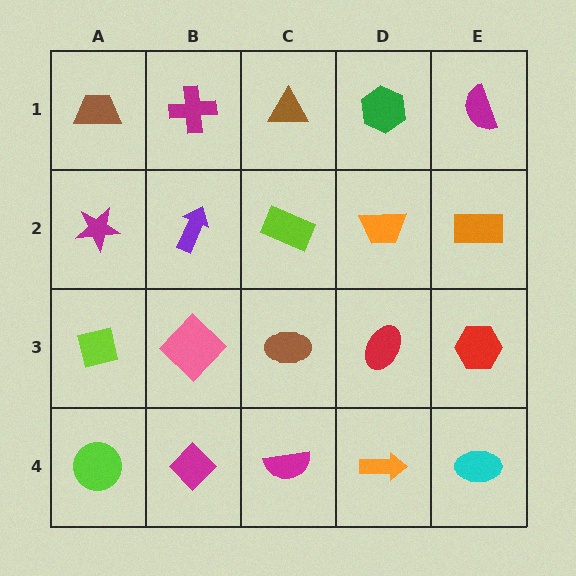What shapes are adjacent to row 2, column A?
A brown trapezoid (row 1, column A), a lime square (row 3, column A), a purple arrow (row 2, column B).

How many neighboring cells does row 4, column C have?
3.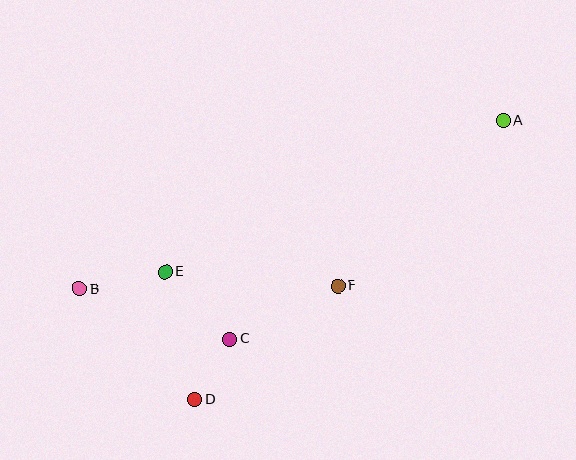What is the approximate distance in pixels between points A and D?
The distance between A and D is approximately 416 pixels.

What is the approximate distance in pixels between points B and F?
The distance between B and F is approximately 258 pixels.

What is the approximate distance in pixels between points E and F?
The distance between E and F is approximately 173 pixels.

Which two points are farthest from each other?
Points A and B are farthest from each other.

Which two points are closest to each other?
Points C and D are closest to each other.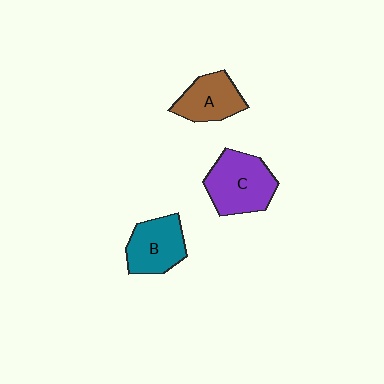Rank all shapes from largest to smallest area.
From largest to smallest: C (purple), B (teal), A (brown).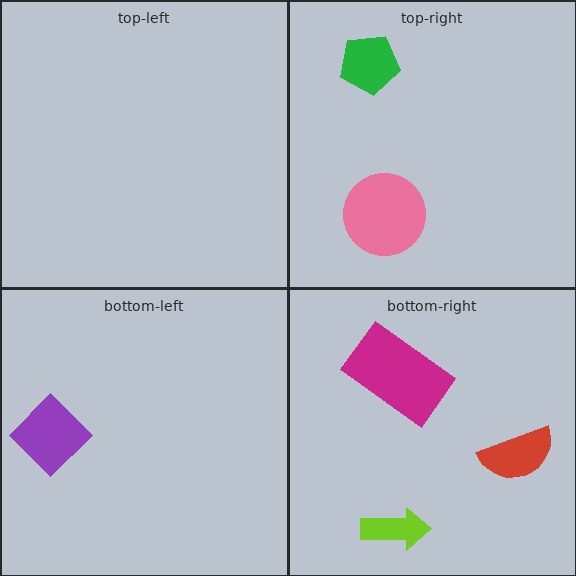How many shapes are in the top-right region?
2.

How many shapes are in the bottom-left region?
1.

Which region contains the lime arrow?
The bottom-right region.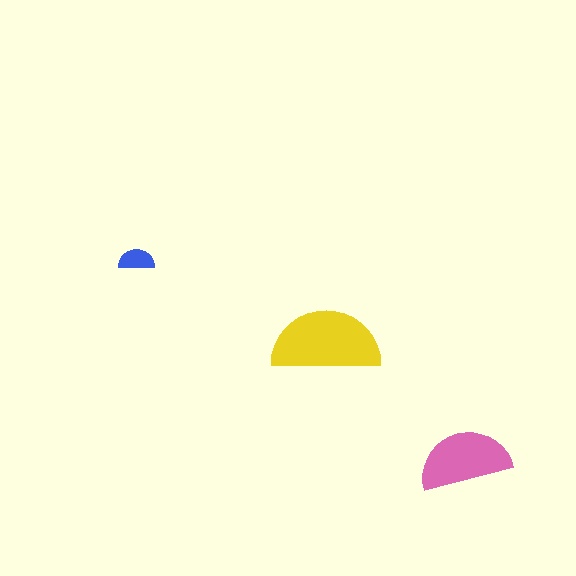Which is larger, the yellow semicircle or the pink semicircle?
The yellow one.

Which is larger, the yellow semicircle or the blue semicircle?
The yellow one.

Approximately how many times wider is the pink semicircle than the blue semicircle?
About 2.5 times wider.